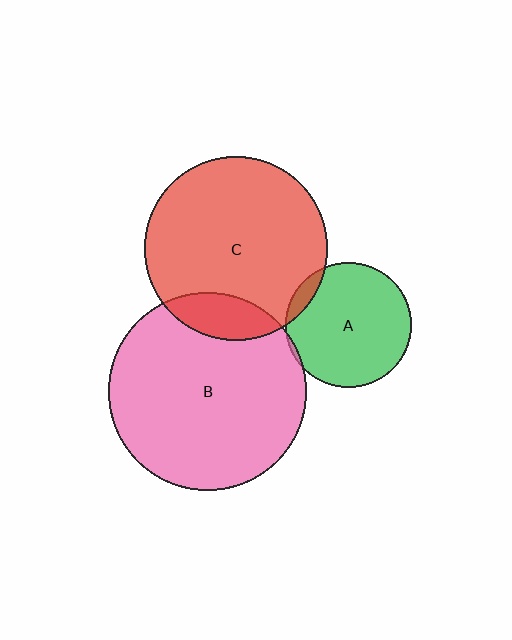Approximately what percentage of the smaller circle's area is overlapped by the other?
Approximately 15%.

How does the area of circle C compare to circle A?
Approximately 2.2 times.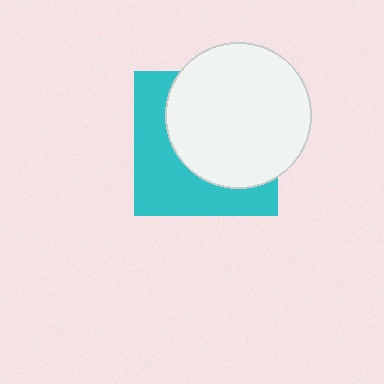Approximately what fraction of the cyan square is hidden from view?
Roughly 56% of the cyan square is hidden behind the white circle.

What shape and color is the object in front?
The object in front is a white circle.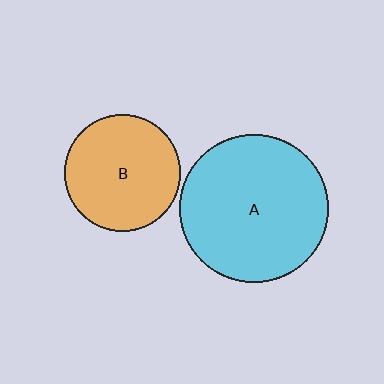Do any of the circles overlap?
No, none of the circles overlap.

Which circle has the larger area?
Circle A (cyan).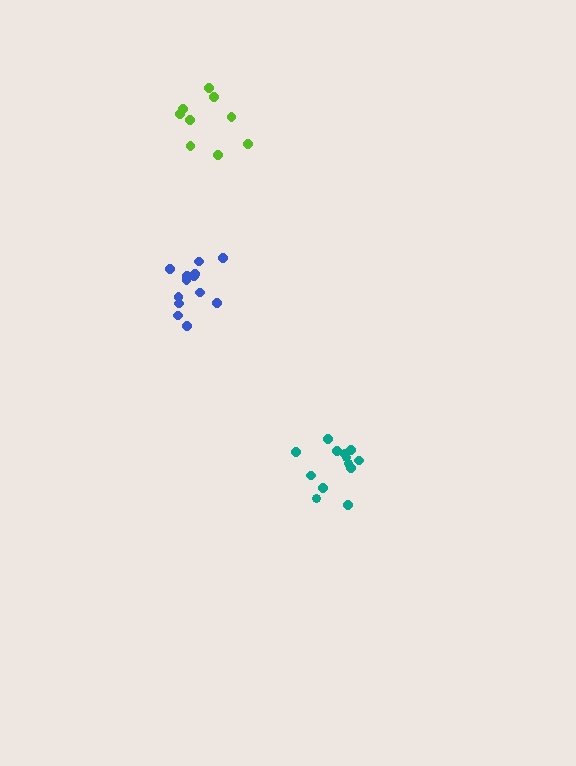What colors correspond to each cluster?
The clusters are colored: teal, lime, blue.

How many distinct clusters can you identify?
There are 3 distinct clusters.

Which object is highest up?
The lime cluster is topmost.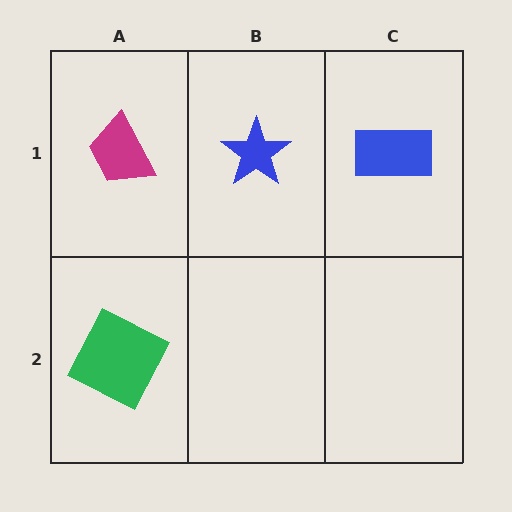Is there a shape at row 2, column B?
No, that cell is empty.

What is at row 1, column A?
A magenta trapezoid.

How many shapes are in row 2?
1 shape.